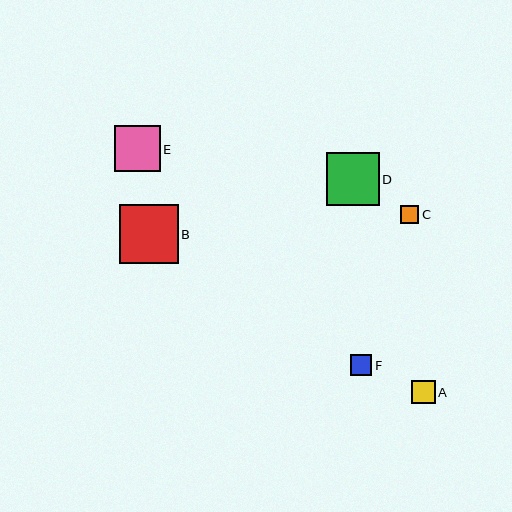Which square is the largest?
Square B is the largest with a size of approximately 59 pixels.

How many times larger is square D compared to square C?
Square D is approximately 3.0 times the size of square C.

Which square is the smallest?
Square C is the smallest with a size of approximately 18 pixels.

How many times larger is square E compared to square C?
Square E is approximately 2.6 times the size of square C.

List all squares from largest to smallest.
From largest to smallest: B, D, E, A, F, C.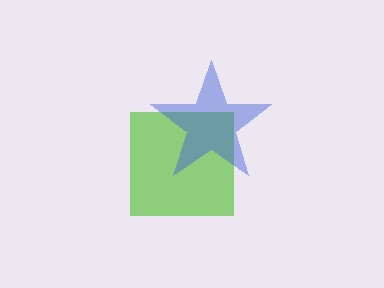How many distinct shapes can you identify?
There are 2 distinct shapes: a lime square, a blue star.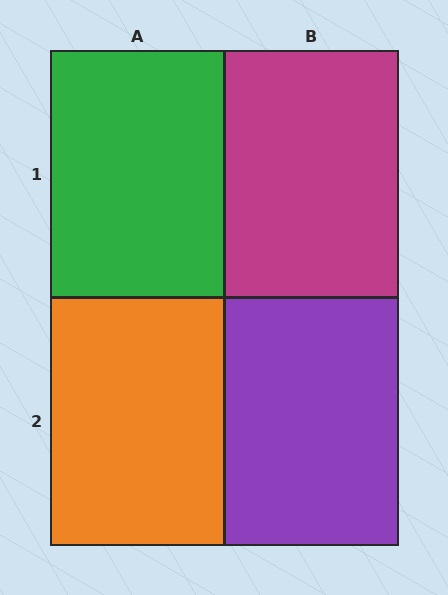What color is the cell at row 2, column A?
Orange.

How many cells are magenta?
1 cell is magenta.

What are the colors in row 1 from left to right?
Green, magenta.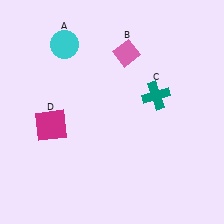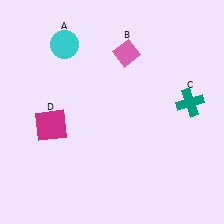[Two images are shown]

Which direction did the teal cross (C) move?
The teal cross (C) moved right.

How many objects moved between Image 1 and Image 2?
1 object moved between the two images.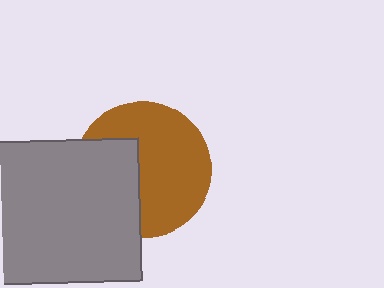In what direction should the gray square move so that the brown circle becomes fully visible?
The gray square should move left. That is the shortest direction to clear the overlap and leave the brown circle fully visible.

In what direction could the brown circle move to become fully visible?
The brown circle could move right. That would shift it out from behind the gray square entirely.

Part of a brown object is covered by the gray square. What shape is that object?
It is a circle.